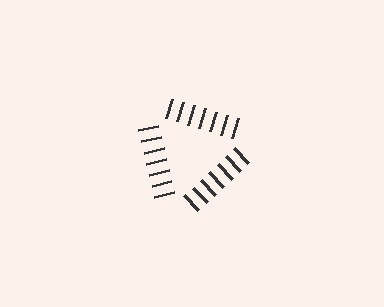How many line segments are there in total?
21 — 7 along each of the 3 edges.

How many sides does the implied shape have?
3 sides — the line-ends trace a triangle.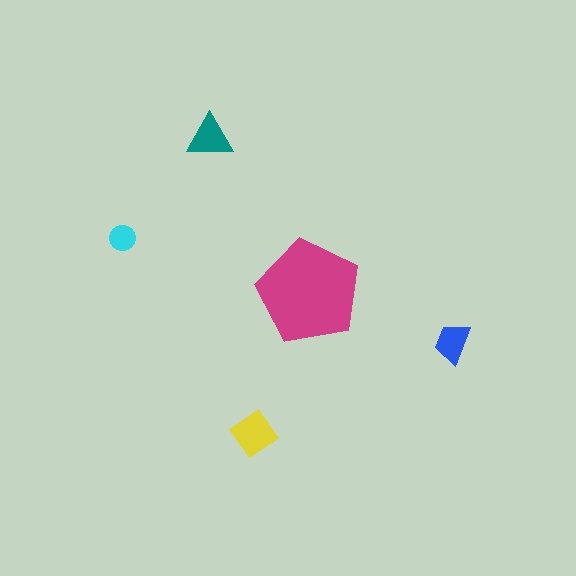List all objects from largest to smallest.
The magenta pentagon, the yellow diamond, the teal triangle, the blue trapezoid, the cyan circle.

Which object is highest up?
The teal triangle is topmost.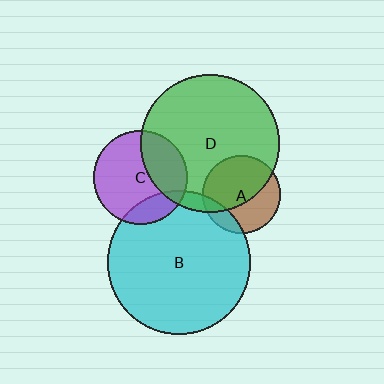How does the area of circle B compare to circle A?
Approximately 3.4 times.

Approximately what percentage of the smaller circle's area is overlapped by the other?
Approximately 5%.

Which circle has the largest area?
Circle B (cyan).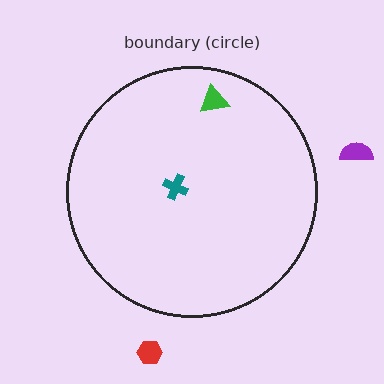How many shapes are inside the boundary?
2 inside, 2 outside.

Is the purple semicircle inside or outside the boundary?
Outside.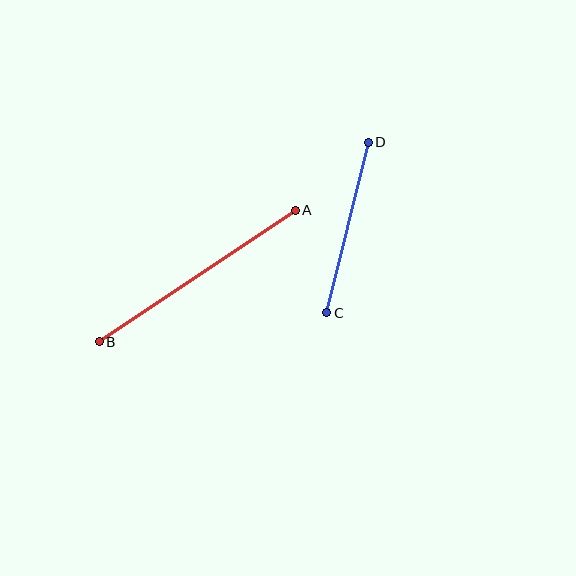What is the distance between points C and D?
The distance is approximately 176 pixels.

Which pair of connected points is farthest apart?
Points A and B are farthest apart.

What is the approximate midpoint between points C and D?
The midpoint is at approximately (347, 228) pixels.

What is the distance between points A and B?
The distance is approximately 236 pixels.